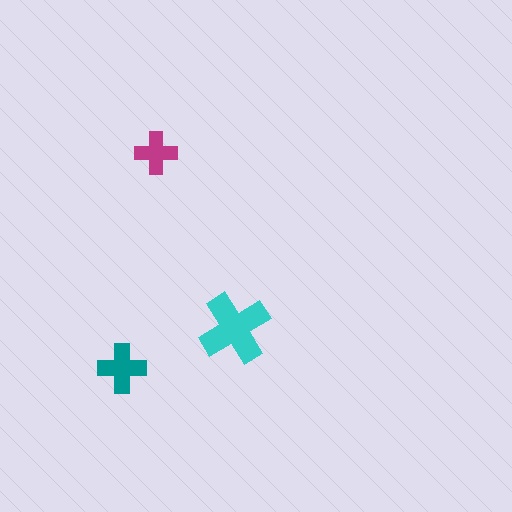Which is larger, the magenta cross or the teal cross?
The teal one.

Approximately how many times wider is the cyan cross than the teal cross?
About 1.5 times wider.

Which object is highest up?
The magenta cross is topmost.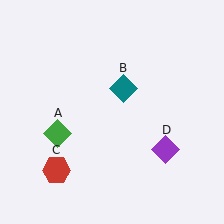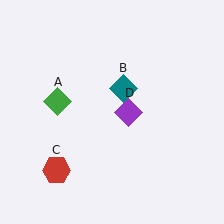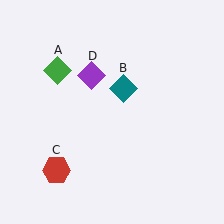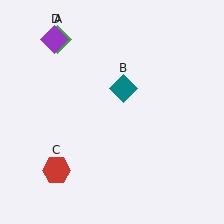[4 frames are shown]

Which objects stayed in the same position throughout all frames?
Teal diamond (object B) and red hexagon (object C) remained stationary.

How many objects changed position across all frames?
2 objects changed position: green diamond (object A), purple diamond (object D).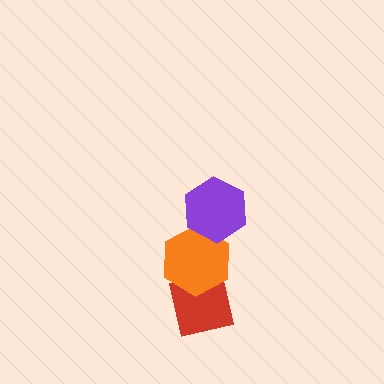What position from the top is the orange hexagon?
The orange hexagon is 2nd from the top.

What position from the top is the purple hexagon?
The purple hexagon is 1st from the top.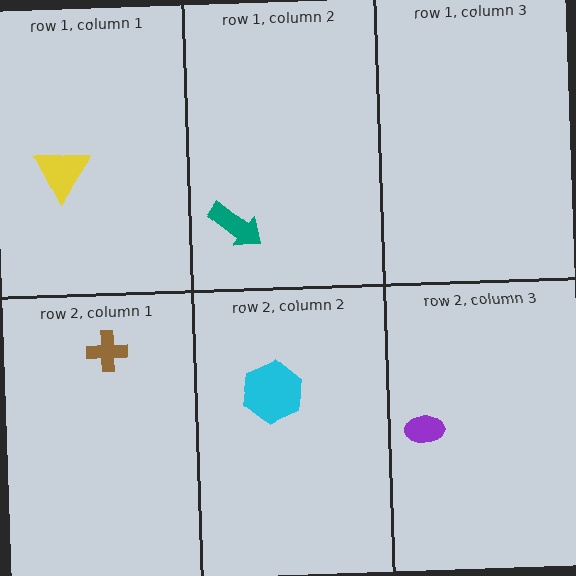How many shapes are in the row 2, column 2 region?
1.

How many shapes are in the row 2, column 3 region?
1.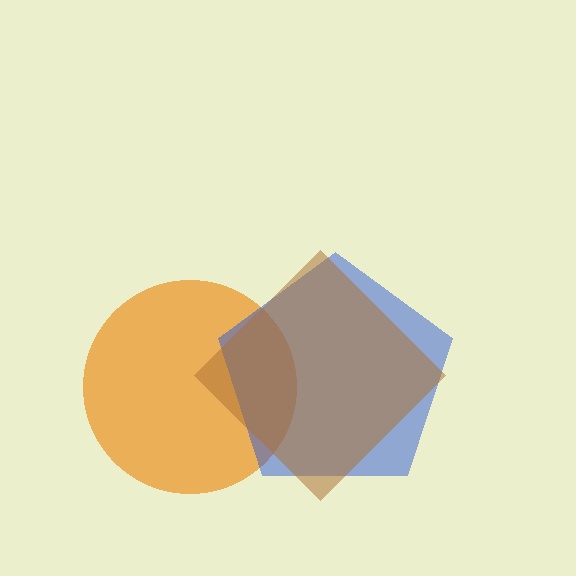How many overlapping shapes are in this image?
There are 3 overlapping shapes in the image.